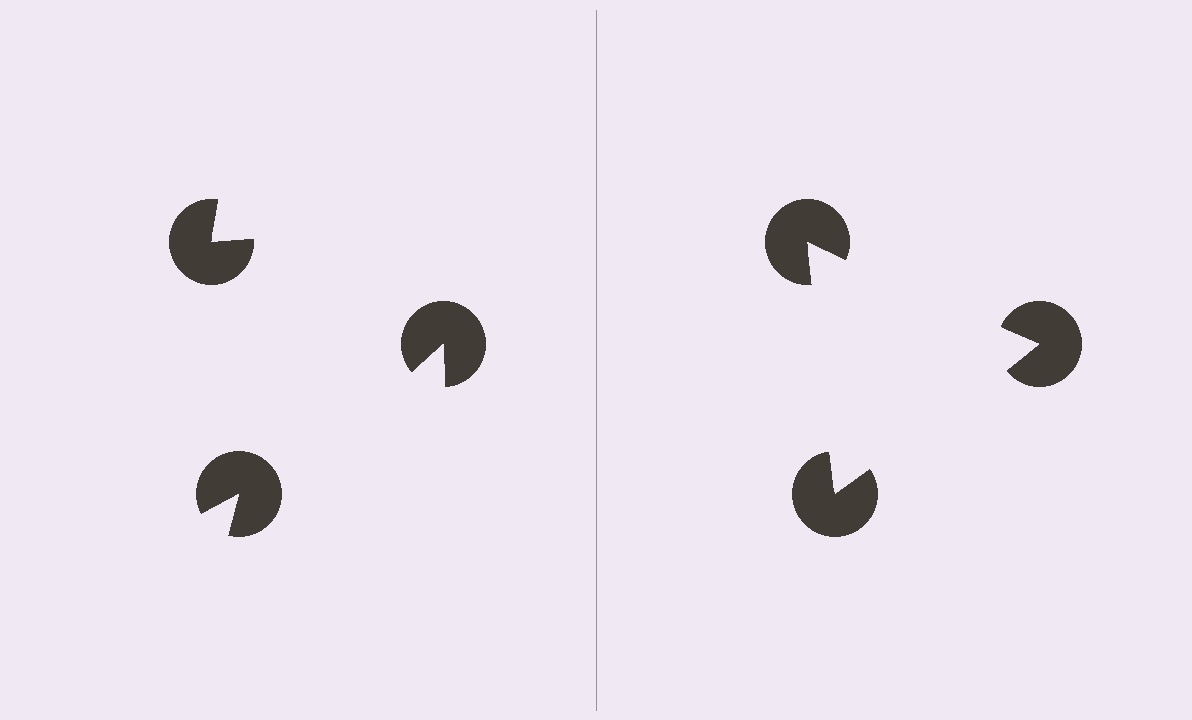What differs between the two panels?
The pac-man discs are positioned identically on both sides; only the wedge orientations differ. On the right they align to a triangle; on the left they are misaligned.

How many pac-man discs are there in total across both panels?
6 — 3 on each side.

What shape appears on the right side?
An illusory triangle.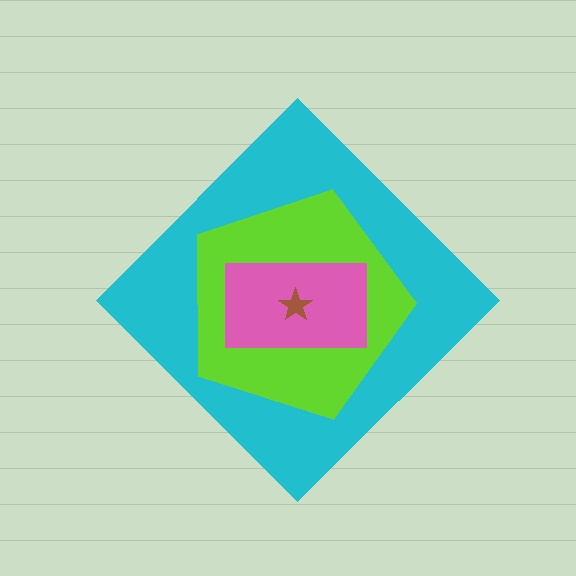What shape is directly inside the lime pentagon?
The pink rectangle.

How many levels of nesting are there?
4.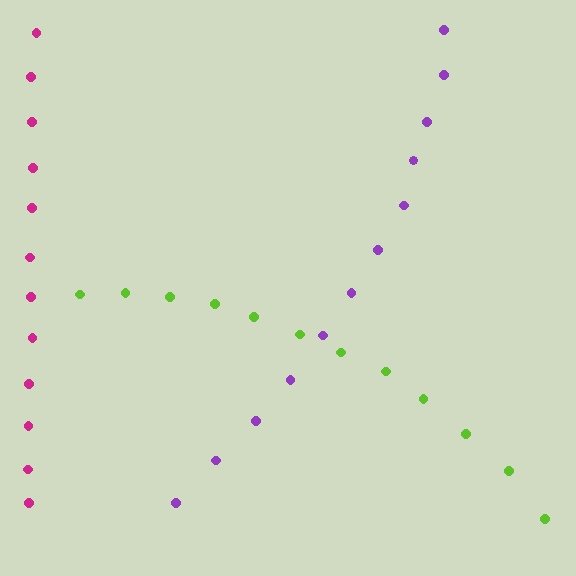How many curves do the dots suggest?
There are 3 distinct paths.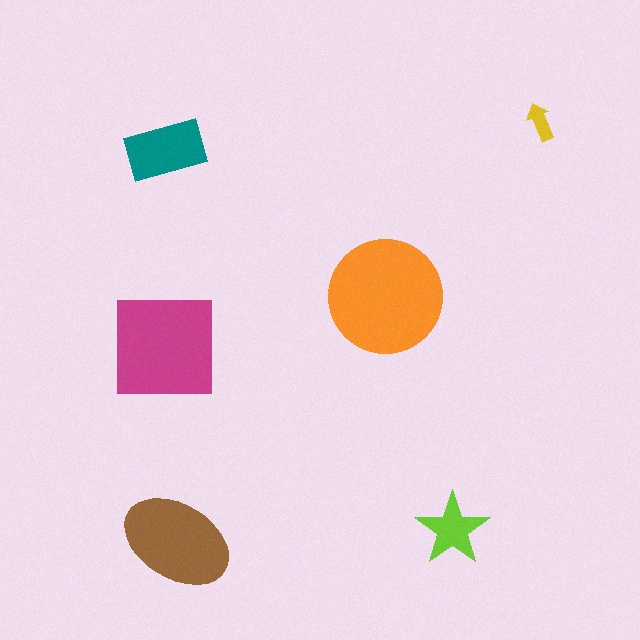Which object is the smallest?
The yellow arrow.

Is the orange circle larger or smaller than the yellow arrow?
Larger.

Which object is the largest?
The orange circle.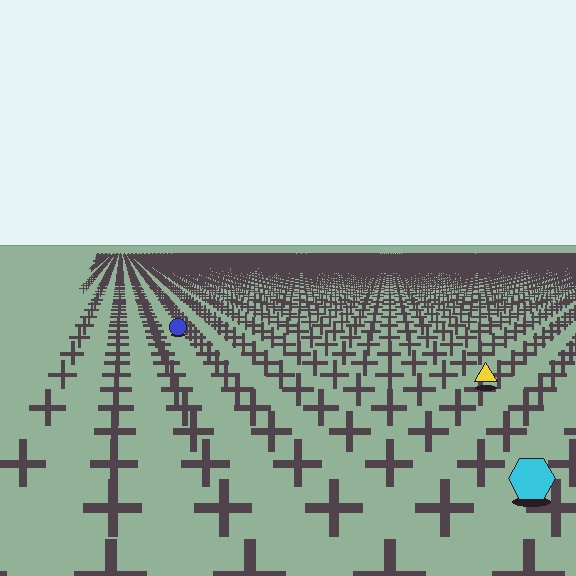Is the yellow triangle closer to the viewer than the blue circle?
Yes. The yellow triangle is closer — you can tell from the texture gradient: the ground texture is coarser near it.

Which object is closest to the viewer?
The cyan hexagon is closest. The texture marks near it are larger and more spread out.